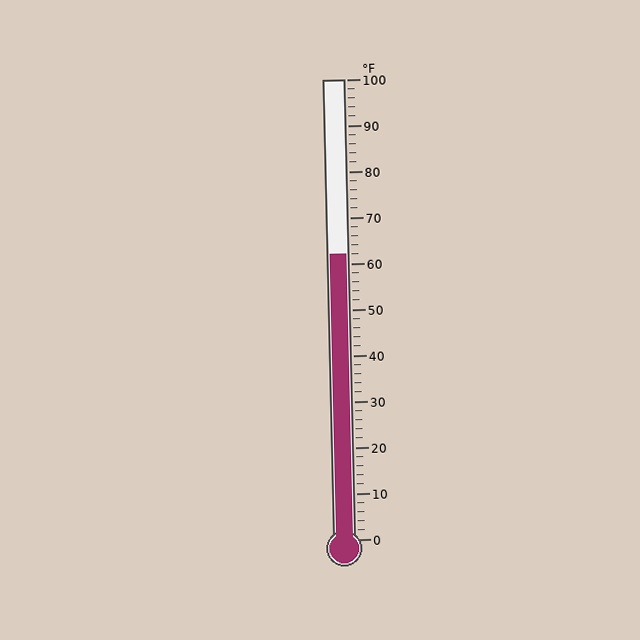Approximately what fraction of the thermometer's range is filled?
The thermometer is filled to approximately 60% of its range.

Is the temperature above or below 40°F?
The temperature is above 40°F.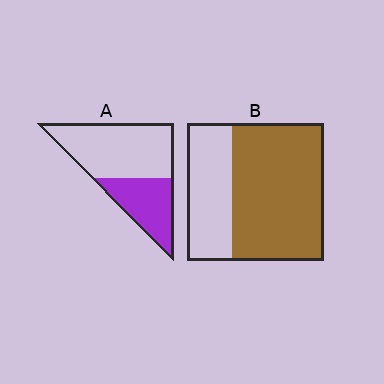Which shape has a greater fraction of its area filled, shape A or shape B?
Shape B.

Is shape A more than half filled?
No.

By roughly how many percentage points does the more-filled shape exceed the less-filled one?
By roughly 30 percentage points (B over A).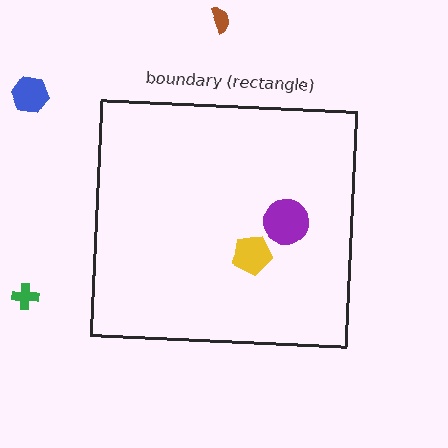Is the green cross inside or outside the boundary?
Outside.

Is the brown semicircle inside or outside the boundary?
Outside.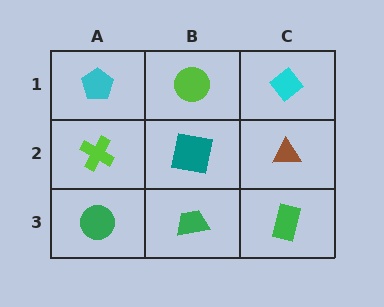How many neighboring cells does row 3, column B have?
3.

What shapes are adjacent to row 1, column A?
A lime cross (row 2, column A), a lime circle (row 1, column B).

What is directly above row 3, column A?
A lime cross.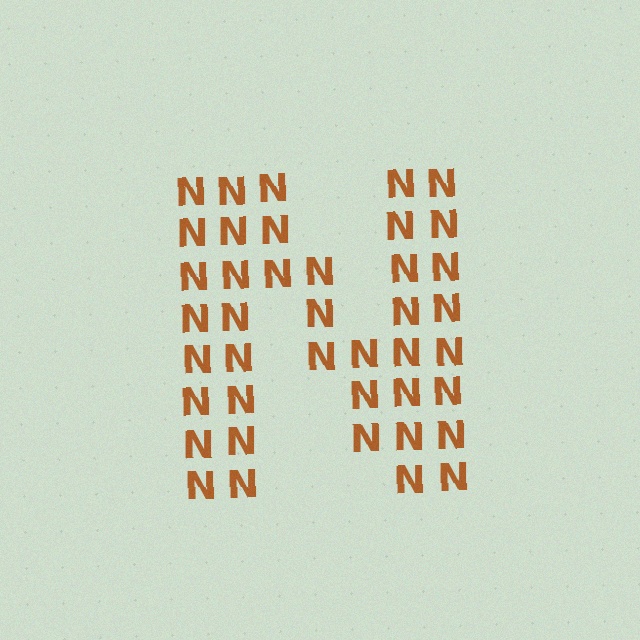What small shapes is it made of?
It is made of small letter N's.